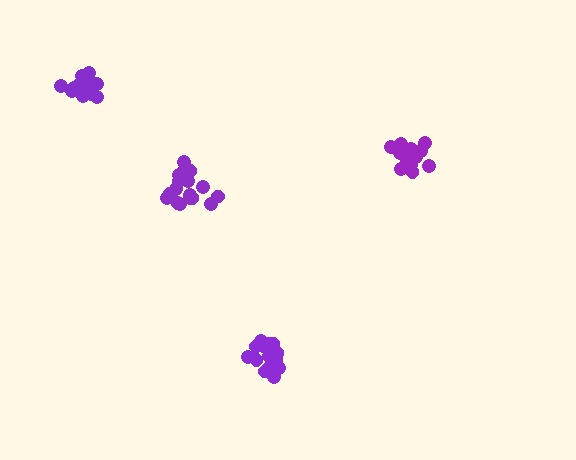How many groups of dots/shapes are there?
There are 4 groups.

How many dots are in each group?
Group 1: 18 dots, Group 2: 16 dots, Group 3: 18 dots, Group 4: 19 dots (71 total).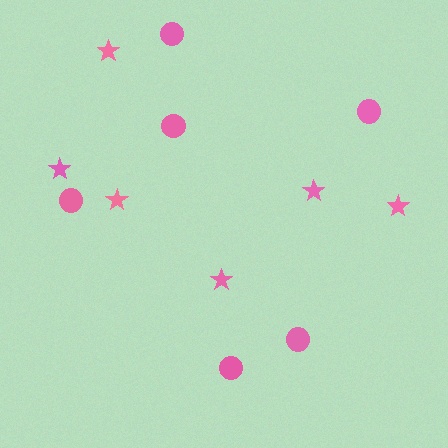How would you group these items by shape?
There are 2 groups: one group of circles (6) and one group of stars (6).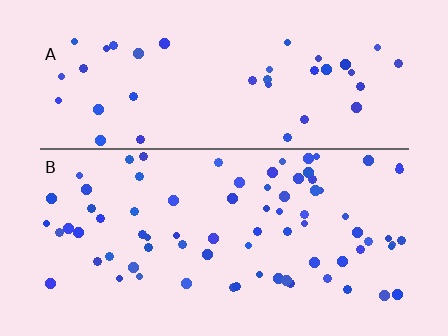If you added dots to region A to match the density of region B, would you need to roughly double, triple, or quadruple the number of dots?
Approximately double.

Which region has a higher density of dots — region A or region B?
B (the bottom).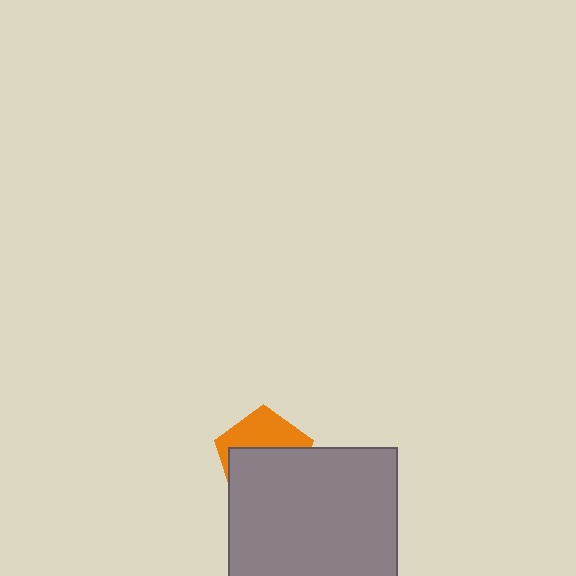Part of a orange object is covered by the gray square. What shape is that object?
It is a pentagon.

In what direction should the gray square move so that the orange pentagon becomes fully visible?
The gray square should move down. That is the shortest direction to clear the overlap and leave the orange pentagon fully visible.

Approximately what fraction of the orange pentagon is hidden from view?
Roughly 59% of the orange pentagon is hidden behind the gray square.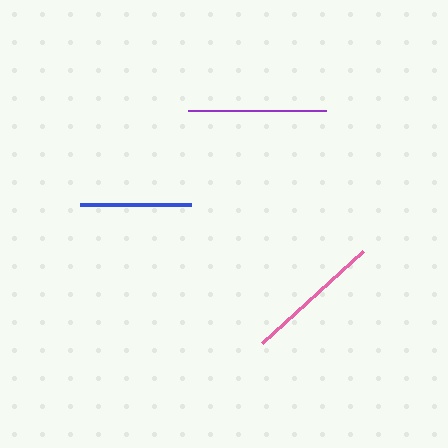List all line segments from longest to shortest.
From longest to shortest: purple, pink, blue.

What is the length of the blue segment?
The blue segment is approximately 111 pixels long.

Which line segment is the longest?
The purple line is the longest at approximately 137 pixels.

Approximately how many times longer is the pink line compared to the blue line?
The pink line is approximately 1.2 times the length of the blue line.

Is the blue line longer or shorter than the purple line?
The purple line is longer than the blue line.